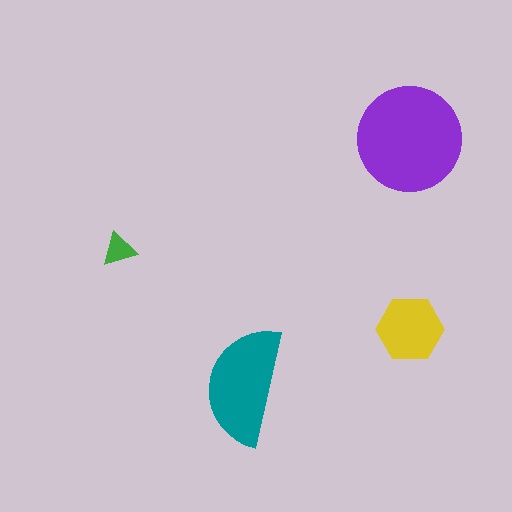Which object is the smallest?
The green triangle.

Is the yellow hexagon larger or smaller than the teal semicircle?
Smaller.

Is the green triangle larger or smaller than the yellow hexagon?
Smaller.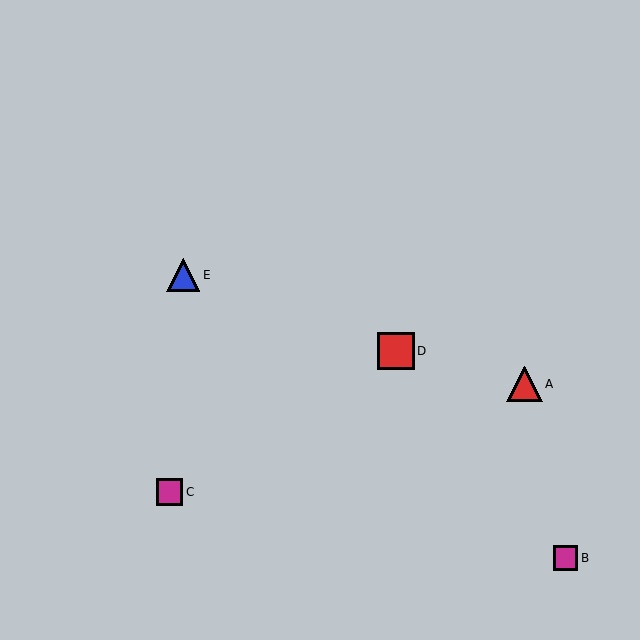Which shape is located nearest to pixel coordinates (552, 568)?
The magenta square (labeled B) at (565, 558) is nearest to that location.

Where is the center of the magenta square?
The center of the magenta square is at (169, 492).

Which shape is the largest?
The red square (labeled D) is the largest.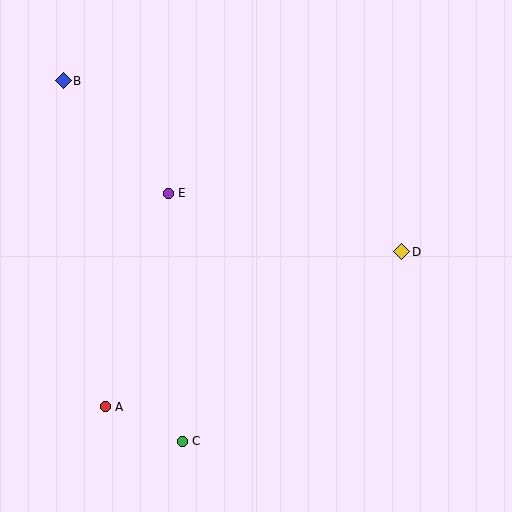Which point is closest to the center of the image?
Point E at (168, 193) is closest to the center.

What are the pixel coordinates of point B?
Point B is at (63, 81).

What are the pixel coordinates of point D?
Point D is at (402, 252).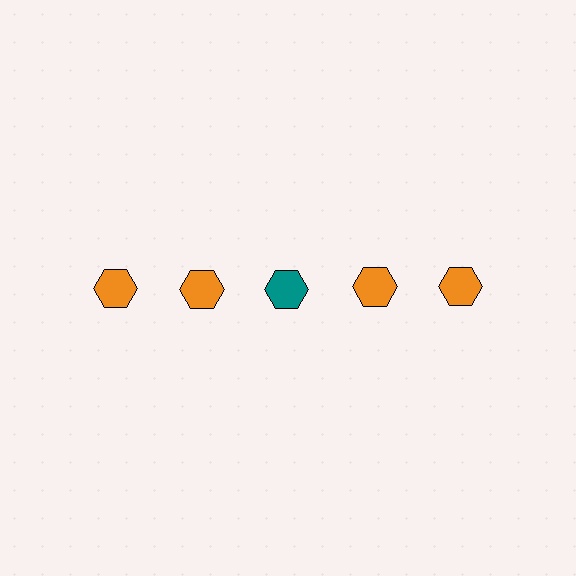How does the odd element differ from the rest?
It has a different color: teal instead of orange.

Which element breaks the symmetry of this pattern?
The teal hexagon in the top row, center column breaks the symmetry. All other shapes are orange hexagons.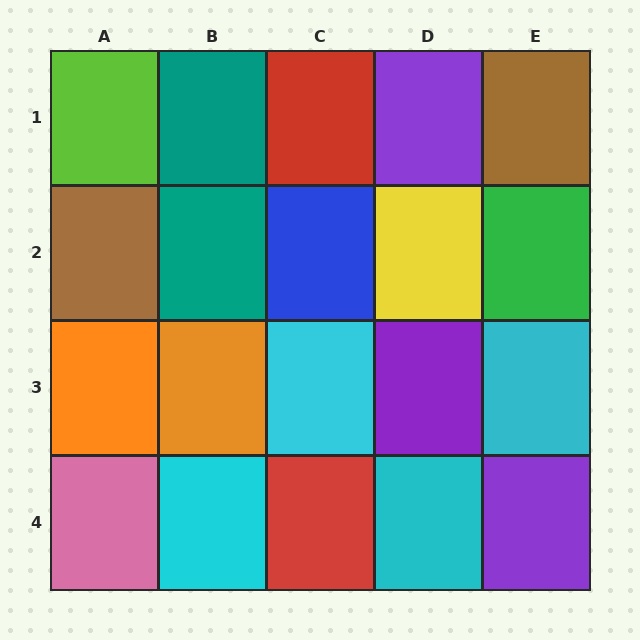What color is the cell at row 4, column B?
Cyan.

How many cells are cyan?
4 cells are cyan.